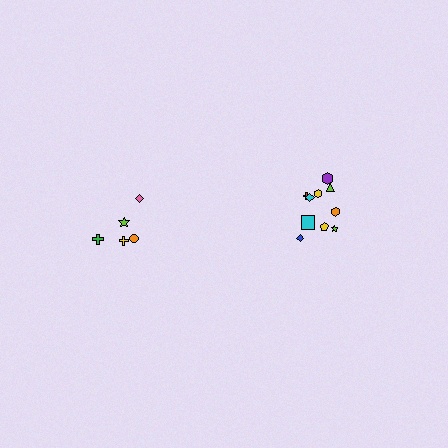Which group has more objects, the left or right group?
The right group.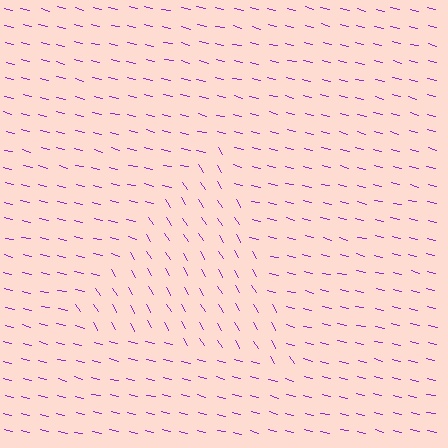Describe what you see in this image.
The image is filled with small purple line segments. A triangle region in the image has lines oriented differently from the surrounding lines, creating a visible texture boundary.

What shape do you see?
I see a triangle.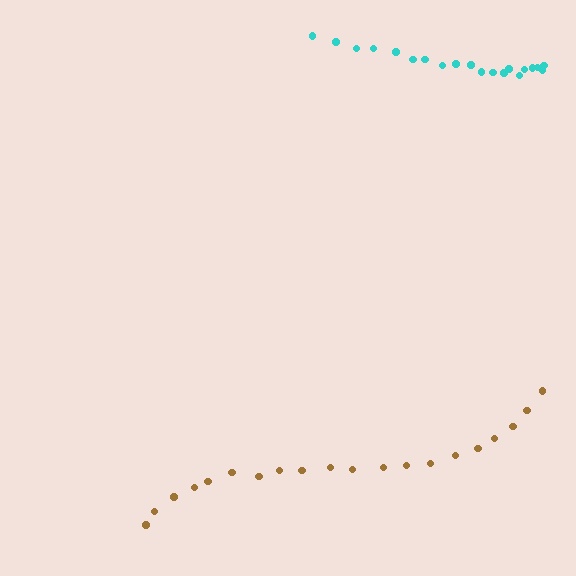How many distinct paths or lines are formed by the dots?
There are 2 distinct paths.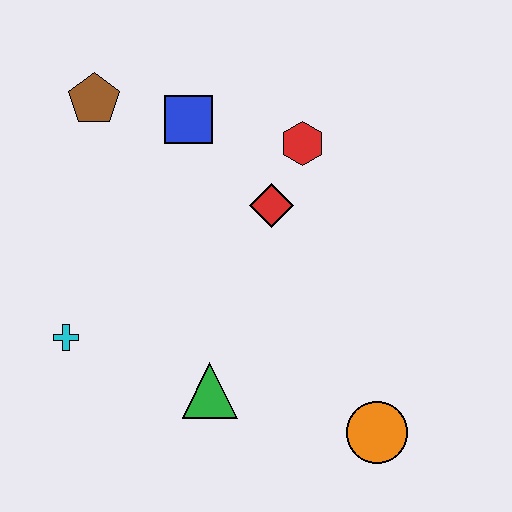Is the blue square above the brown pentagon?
No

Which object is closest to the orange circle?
The green triangle is closest to the orange circle.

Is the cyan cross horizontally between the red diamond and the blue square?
No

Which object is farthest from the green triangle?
The brown pentagon is farthest from the green triangle.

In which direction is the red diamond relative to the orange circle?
The red diamond is above the orange circle.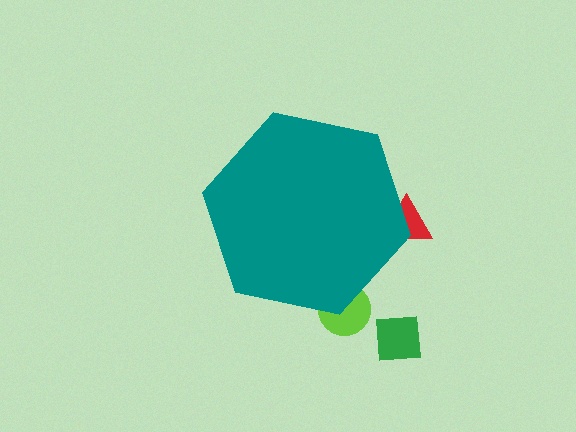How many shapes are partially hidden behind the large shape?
2 shapes are partially hidden.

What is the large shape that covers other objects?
A teal hexagon.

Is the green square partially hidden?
No, the green square is fully visible.